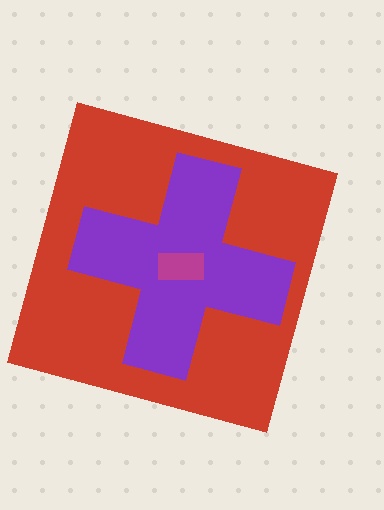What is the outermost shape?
The red square.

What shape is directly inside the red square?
The purple cross.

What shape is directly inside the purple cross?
The magenta rectangle.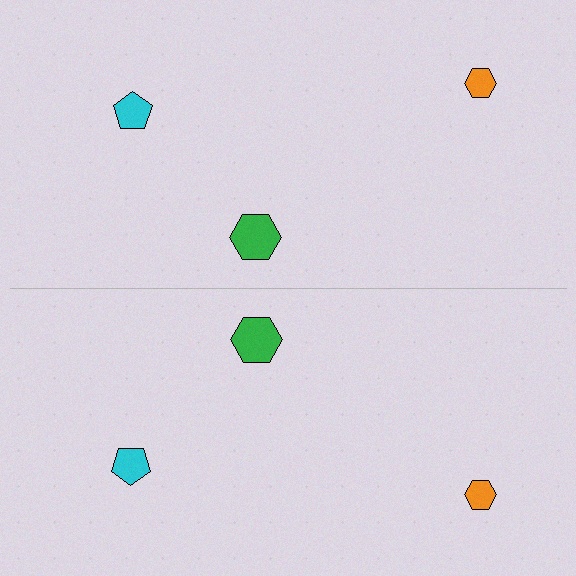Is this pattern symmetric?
Yes, this pattern has bilateral (reflection) symmetry.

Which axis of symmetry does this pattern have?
The pattern has a horizontal axis of symmetry running through the center of the image.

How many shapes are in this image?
There are 6 shapes in this image.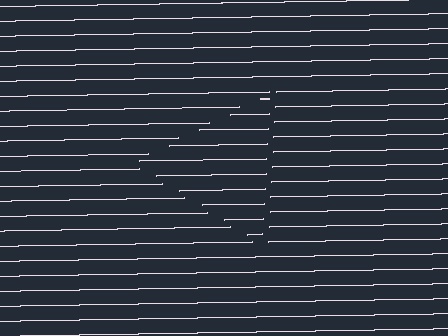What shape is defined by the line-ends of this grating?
An illusory triangle. The interior of the shape contains the same grating, shifted by half a period — the contour is defined by the phase discontinuity where line-ends from the inner and outer gratings abut.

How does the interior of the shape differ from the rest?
The interior of the shape contains the same grating, shifted by half a period — the contour is defined by the phase discontinuity where line-ends from the inner and outer gratings abut.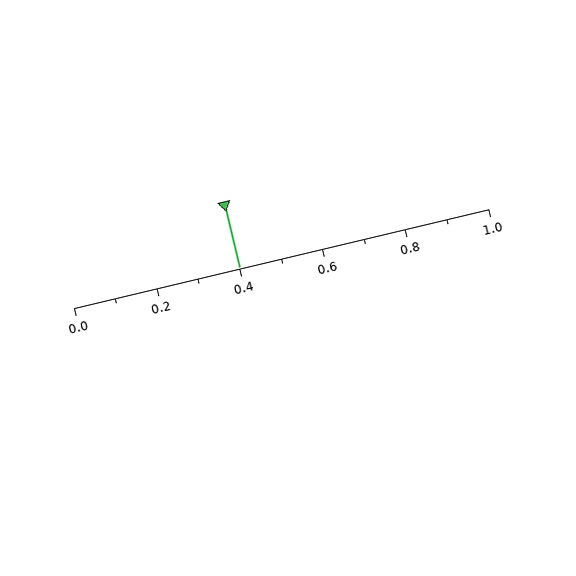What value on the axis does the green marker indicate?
The marker indicates approximately 0.4.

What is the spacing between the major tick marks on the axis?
The major ticks are spaced 0.2 apart.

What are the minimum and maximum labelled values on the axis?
The axis runs from 0.0 to 1.0.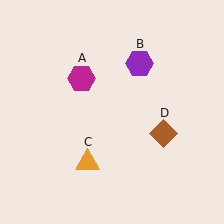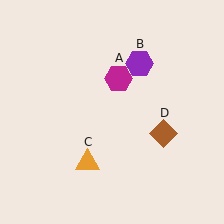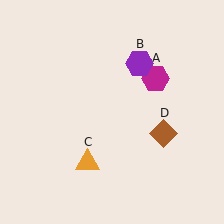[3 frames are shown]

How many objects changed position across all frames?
1 object changed position: magenta hexagon (object A).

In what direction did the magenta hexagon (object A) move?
The magenta hexagon (object A) moved right.